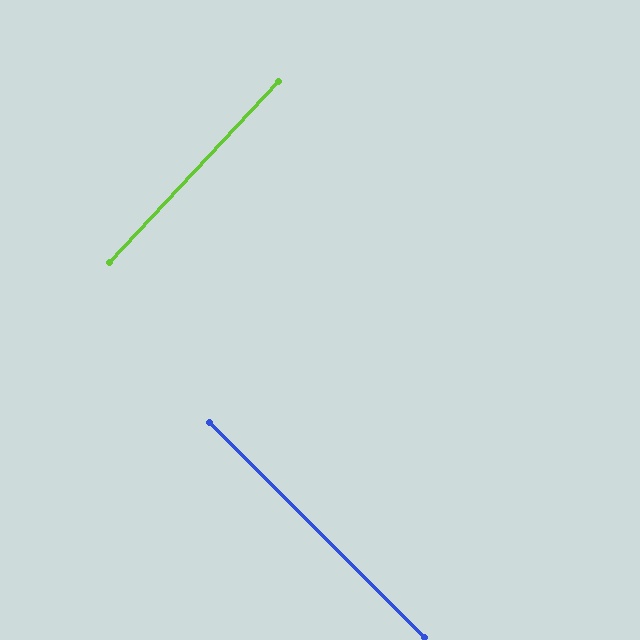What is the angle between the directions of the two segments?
Approximately 88 degrees.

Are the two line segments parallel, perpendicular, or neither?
Perpendicular — they meet at approximately 88°.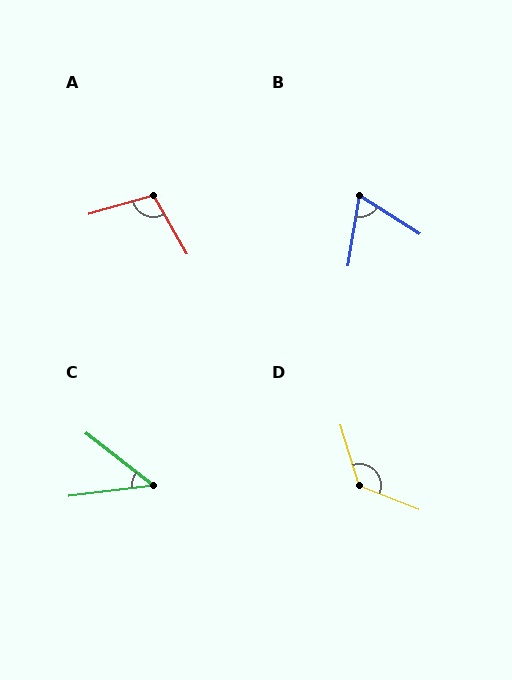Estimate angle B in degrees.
Approximately 67 degrees.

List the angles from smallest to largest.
C (44°), B (67°), A (104°), D (129°).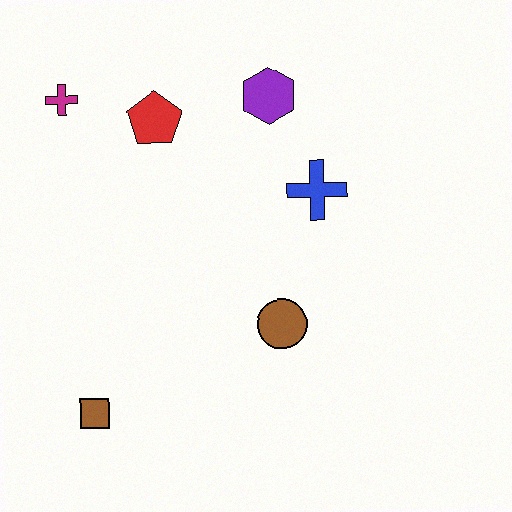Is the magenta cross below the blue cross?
No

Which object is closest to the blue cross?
The purple hexagon is closest to the blue cross.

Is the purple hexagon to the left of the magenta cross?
No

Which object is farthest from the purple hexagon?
The brown square is farthest from the purple hexagon.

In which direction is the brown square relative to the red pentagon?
The brown square is below the red pentagon.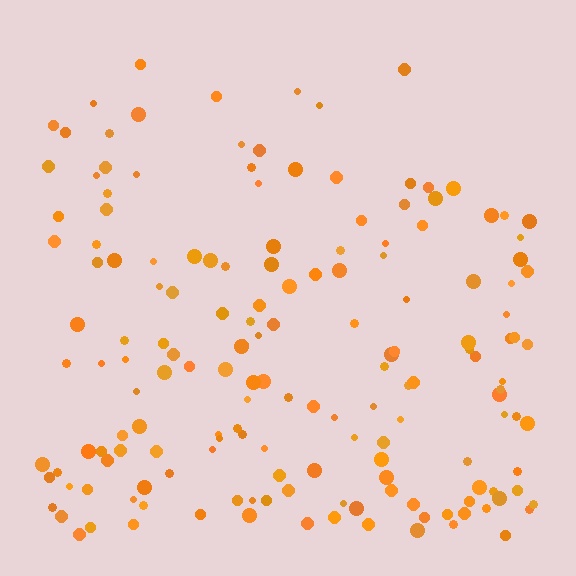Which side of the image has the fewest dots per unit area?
The top.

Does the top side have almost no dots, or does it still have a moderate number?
Still a moderate number, just noticeably fewer than the bottom.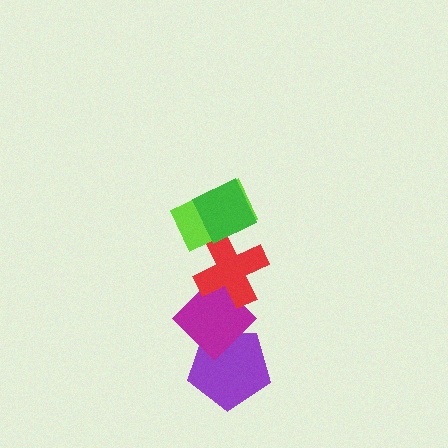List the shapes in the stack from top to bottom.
From top to bottom: the green diamond, the lime rectangle, the red cross, the magenta diamond, the purple pentagon.